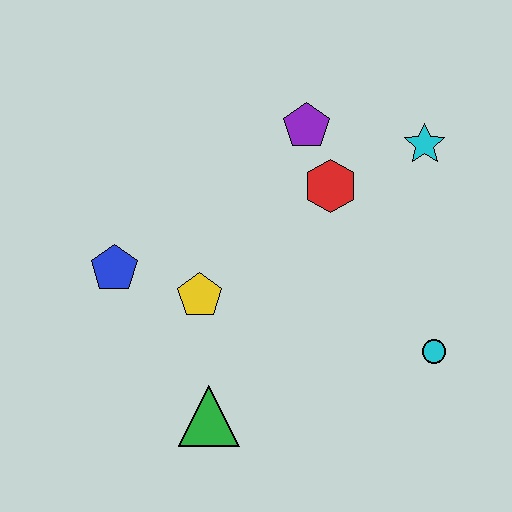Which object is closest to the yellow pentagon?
The blue pentagon is closest to the yellow pentagon.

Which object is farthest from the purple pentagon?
The green triangle is farthest from the purple pentagon.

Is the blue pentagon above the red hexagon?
No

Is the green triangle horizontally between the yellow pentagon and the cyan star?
Yes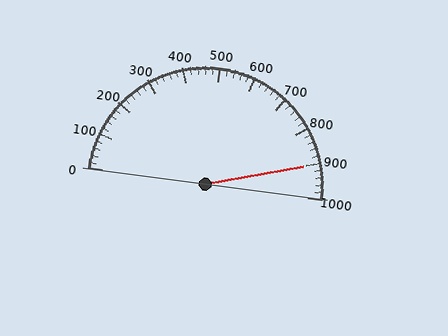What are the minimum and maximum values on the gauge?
The gauge ranges from 0 to 1000.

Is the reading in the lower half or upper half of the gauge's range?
The reading is in the upper half of the range (0 to 1000).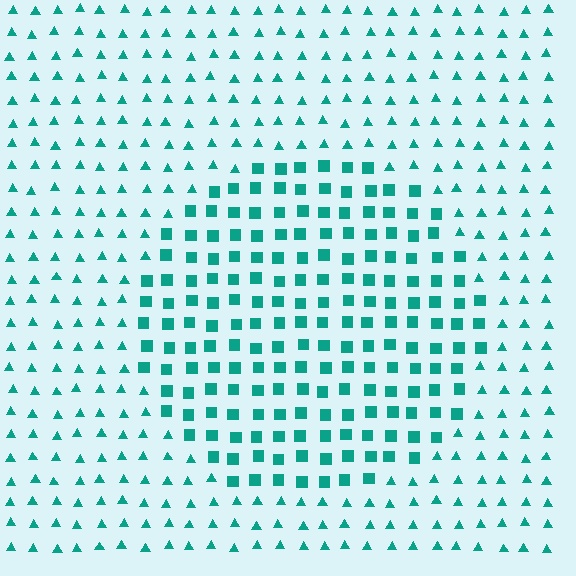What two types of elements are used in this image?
The image uses squares inside the circle region and triangles outside it.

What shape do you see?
I see a circle.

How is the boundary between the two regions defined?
The boundary is defined by a change in element shape: squares inside vs. triangles outside. All elements share the same color and spacing.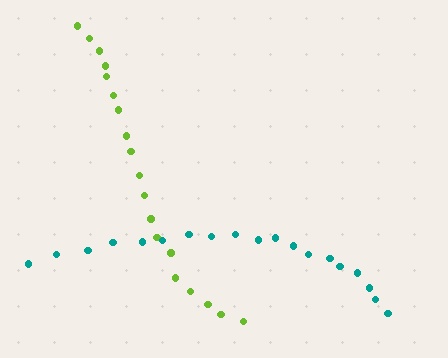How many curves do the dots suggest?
There are 2 distinct paths.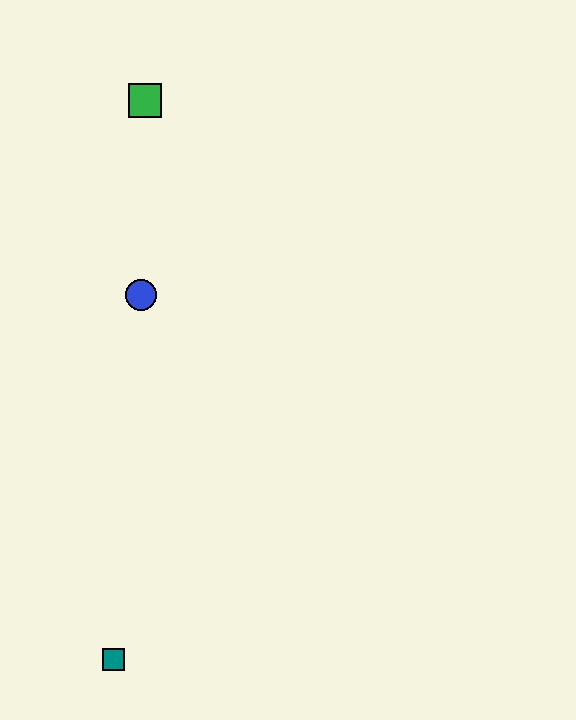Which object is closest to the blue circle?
The green square is closest to the blue circle.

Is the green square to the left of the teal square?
No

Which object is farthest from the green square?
The teal square is farthest from the green square.